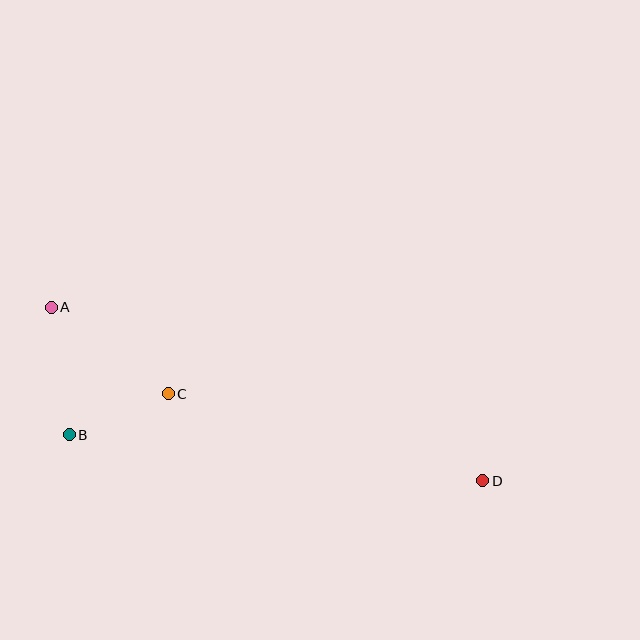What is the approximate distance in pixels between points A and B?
The distance between A and B is approximately 129 pixels.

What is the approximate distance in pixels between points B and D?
The distance between B and D is approximately 416 pixels.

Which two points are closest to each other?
Points B and C are closest to each other.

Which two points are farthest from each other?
Points A and D are farthest from each other.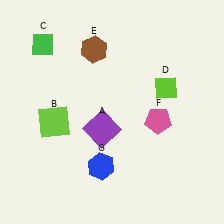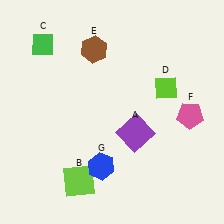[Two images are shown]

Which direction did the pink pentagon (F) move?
The pink pentagon (F) moved right.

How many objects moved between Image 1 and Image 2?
3 objects moved between the two images.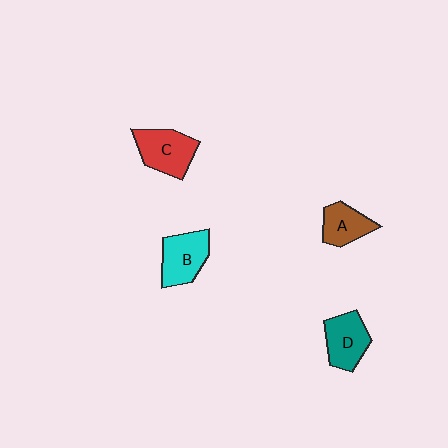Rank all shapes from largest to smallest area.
From largest to smallest: C (red), B (cyan), D (teal), A (brown).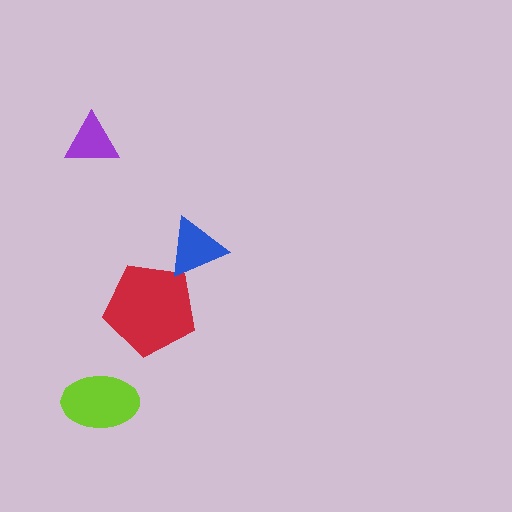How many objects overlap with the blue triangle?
1 object overlaps with the blue triangle.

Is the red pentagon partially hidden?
Yes, it is partially covered by another shape.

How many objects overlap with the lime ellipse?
0 objects overlap with the lime ellipse.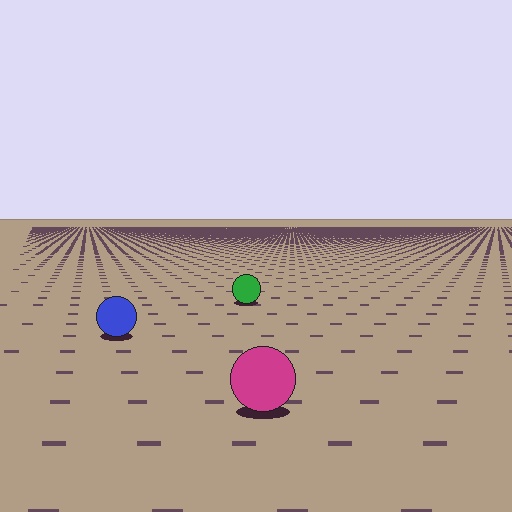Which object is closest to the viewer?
The magenta circle is closest. The texture marks near it are larger and more spread out.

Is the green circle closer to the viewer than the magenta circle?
No. The magenta circle is closer — you can tell from the texture gradient: the ground texture is coarser near it.